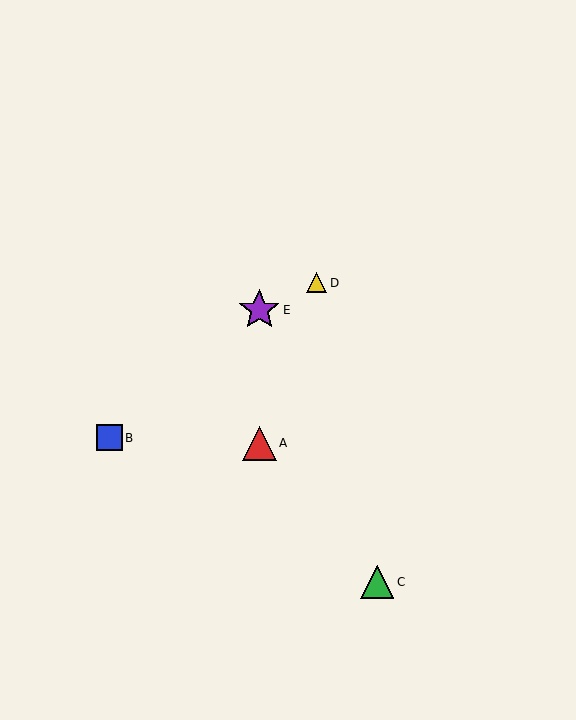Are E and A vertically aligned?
Yes, both are at x≈259.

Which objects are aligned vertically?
Objects A, E are aligned vertically.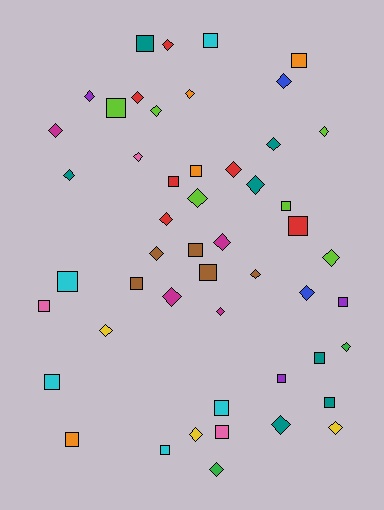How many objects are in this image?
There are 50 objects.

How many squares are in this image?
There are 22 squares.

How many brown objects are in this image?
There are 5 brown objects.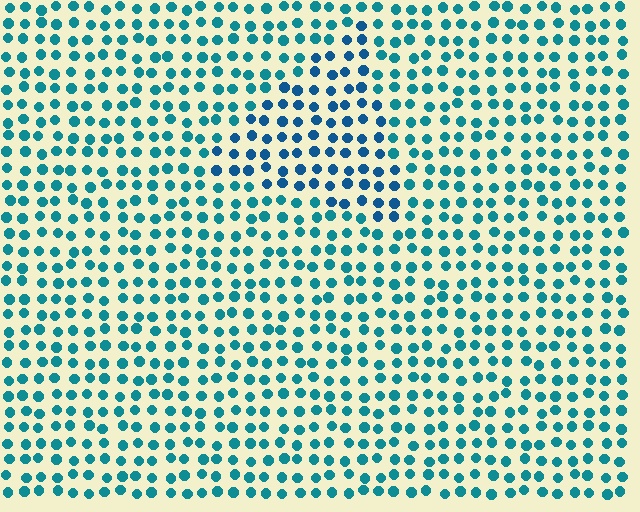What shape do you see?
I see a triangle.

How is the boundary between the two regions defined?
The boundary is defined purely by a slight shift in hue (about 24 degrees). Spacing, size, and orientation are identical on both sides.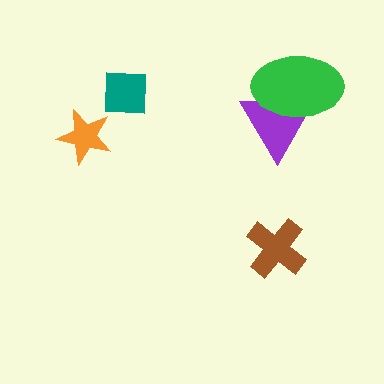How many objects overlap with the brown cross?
0 objects overlap with the brown cross.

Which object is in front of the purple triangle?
The green ellipse is in front of the purple triangle.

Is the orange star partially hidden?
No, no other shape covers it.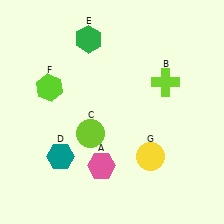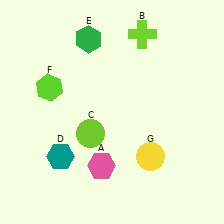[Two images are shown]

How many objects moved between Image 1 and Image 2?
1 object moved between the two images.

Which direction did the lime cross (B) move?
The lime cross (B) moved up.